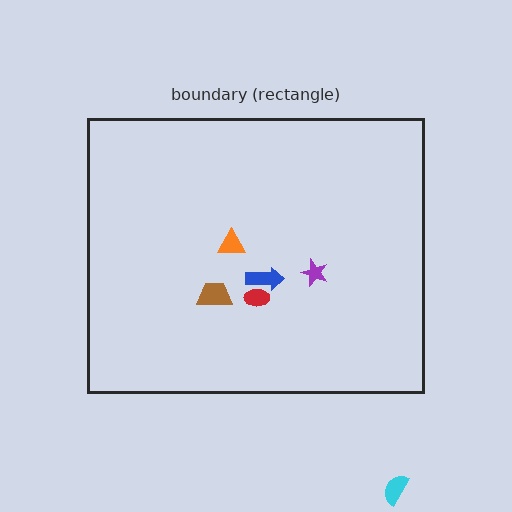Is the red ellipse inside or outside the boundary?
Inside.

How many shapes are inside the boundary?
5 inside, 1 outside.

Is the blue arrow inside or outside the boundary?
Inside.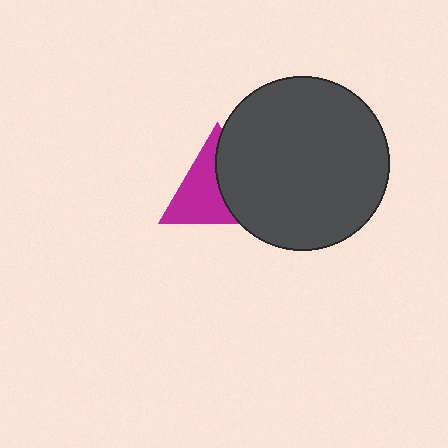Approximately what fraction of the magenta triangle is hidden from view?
Roughly 45% of the magenta triangle is hidden behind the dark gray circle.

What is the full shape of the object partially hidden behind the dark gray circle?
The partially hidden object is a magenta triangle.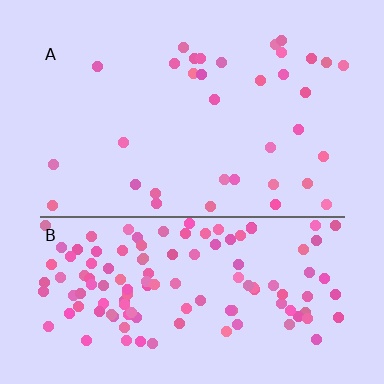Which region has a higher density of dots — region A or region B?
B (the bottom).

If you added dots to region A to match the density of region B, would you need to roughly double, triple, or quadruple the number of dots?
Approximately quadruple.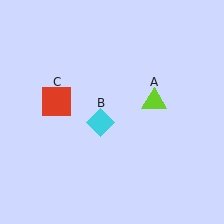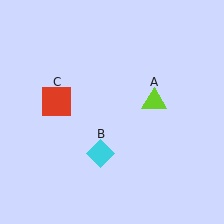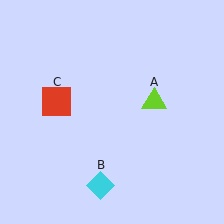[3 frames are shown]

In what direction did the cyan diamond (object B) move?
The cyan diamond (object B) moved down.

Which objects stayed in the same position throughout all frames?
Lime triangle (object A) and red square (object C) remained stationary.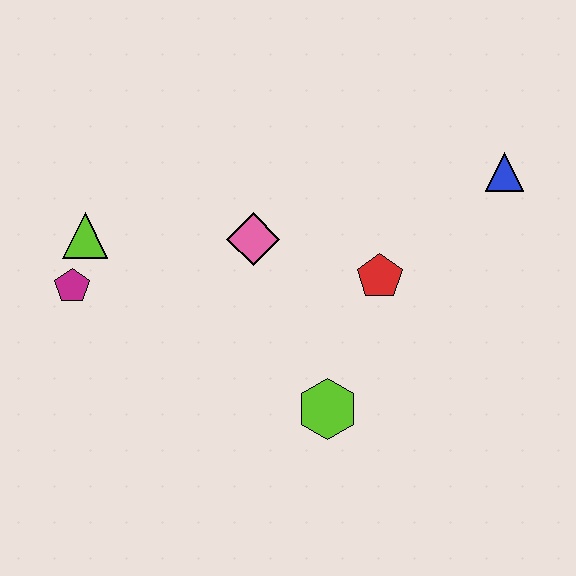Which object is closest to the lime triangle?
The magenta pentagon is closest to the lime triangle.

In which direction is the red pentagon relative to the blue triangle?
The red pentagon is to the left of the blue triangle.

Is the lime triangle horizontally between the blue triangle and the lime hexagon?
No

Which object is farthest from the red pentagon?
The magenta pentagon is farthest from the red pentagon.